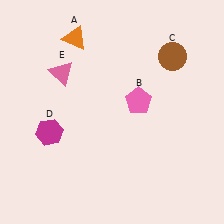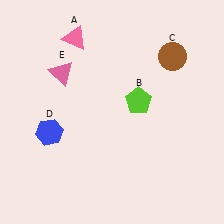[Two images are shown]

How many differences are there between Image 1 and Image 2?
There are 3 differences between the two images.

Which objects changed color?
A changed from orange to pink. B changed from pink to lime. D changed from magenta to blue.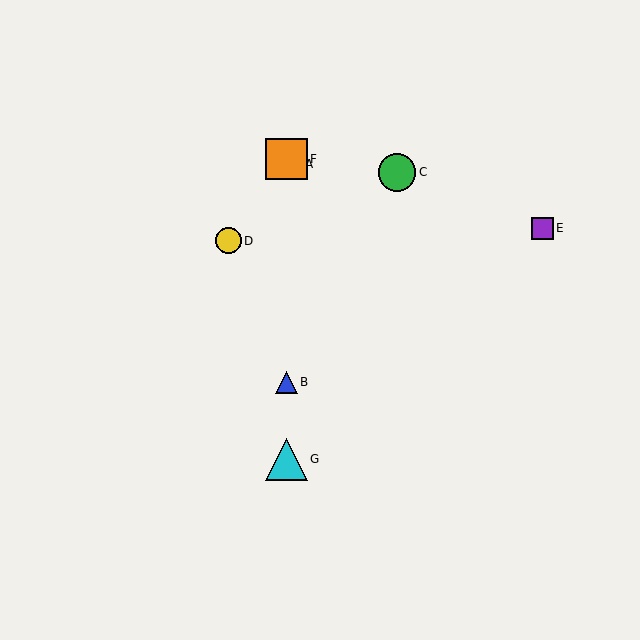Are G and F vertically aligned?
Yes, both are at x≈286.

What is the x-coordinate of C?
Object C is at x≈397.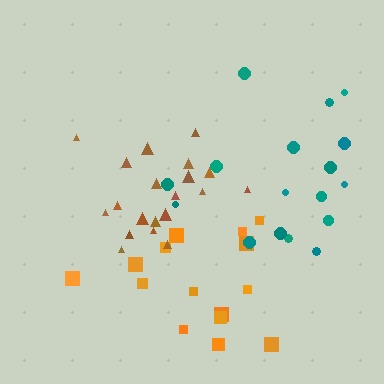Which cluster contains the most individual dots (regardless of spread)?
Brown (20).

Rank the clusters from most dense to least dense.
brown, orange, teal.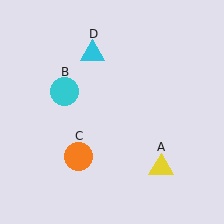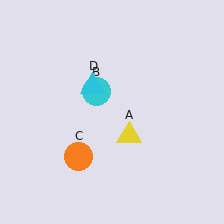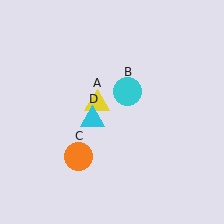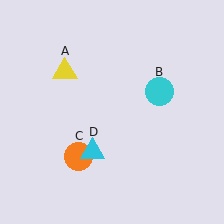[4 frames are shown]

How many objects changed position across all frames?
3 objects changed position: yellow triangle (object A), cyan circle (object B), cyan triangle (object D).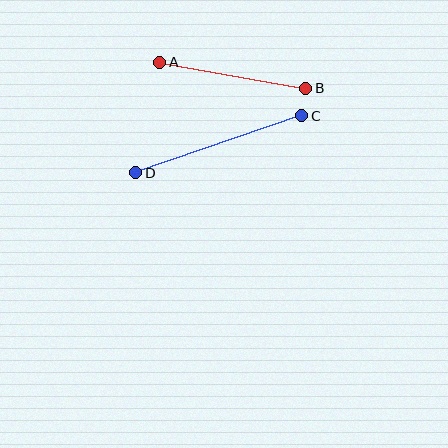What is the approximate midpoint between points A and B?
The midpoint is at approximately (233, 75) pixels.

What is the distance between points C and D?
The distance is approximately 176 pixels.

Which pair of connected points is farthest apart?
Points C and D are farthest apart.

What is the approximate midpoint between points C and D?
The midpoint is at approximately (219, 144) pixels.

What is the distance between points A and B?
The distance is approximately 148 pixels.